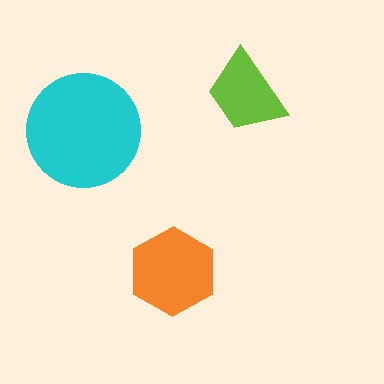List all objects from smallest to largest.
The lime trapezoid, the orange hexagon, the cyan circle.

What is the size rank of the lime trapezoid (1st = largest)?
3rd.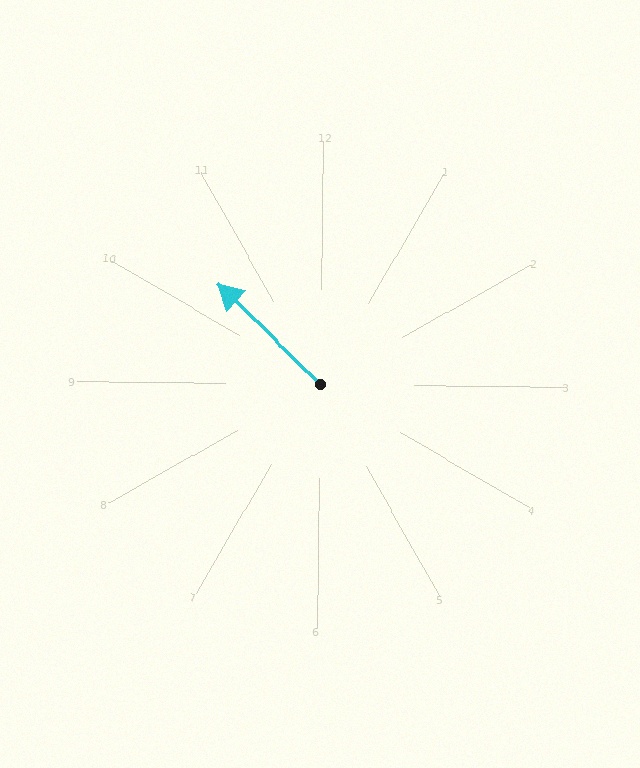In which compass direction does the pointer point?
Northwest.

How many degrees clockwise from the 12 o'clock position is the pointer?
Approximately 314 degrees.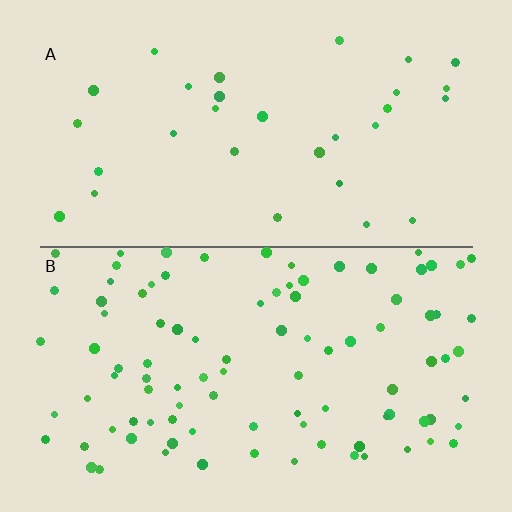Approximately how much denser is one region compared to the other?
Approximately 3.1× — region B over region A.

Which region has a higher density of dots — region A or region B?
B (the bottom).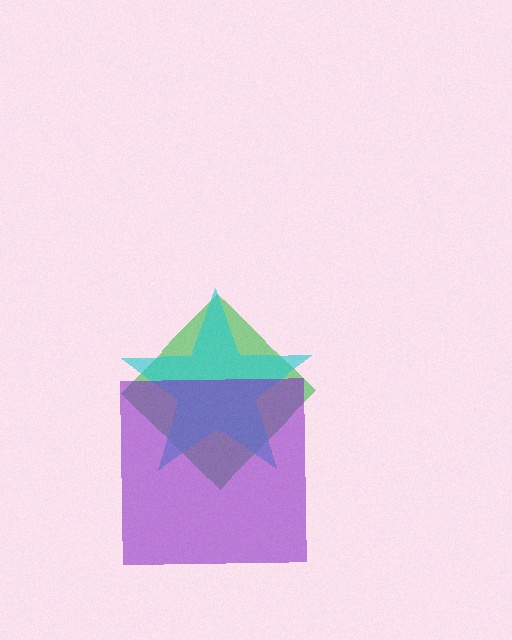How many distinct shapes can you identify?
There are 3 distinct shapes: a green diamond, a cyan star, a purple square.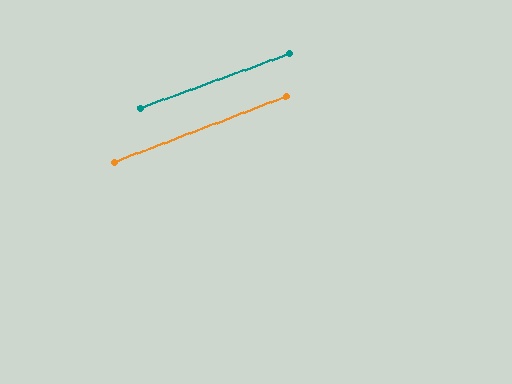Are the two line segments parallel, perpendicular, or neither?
Parallel — their directions differ by only 0.9°.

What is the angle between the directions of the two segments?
Approximately 1 degree.